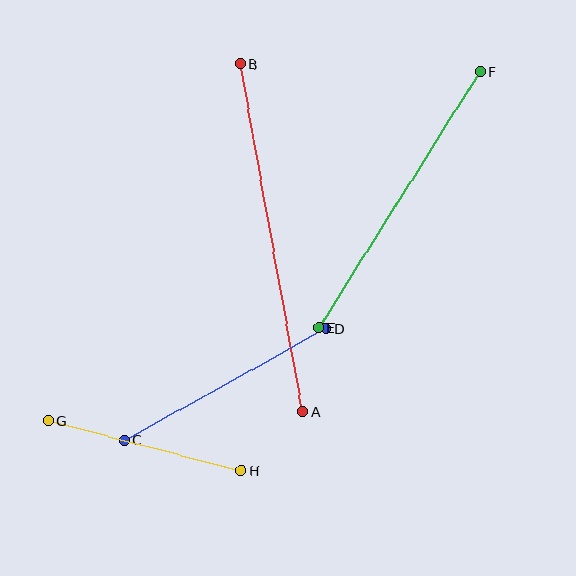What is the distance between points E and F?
The distance is approximately 303 pixels.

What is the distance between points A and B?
The distance is approximately 353 pixels.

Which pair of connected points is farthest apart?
Points A and B are farthest apart.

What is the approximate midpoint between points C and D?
The midpoint is at approximately (225, 384) pixels.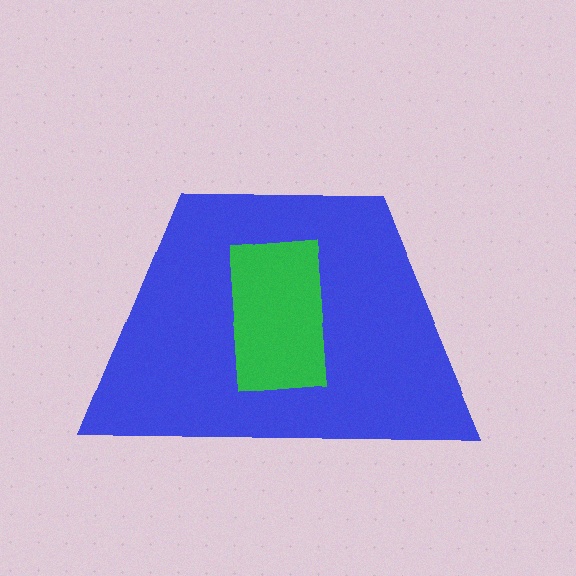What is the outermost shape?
The blue trapezoid.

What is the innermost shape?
The green rectangle.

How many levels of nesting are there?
2.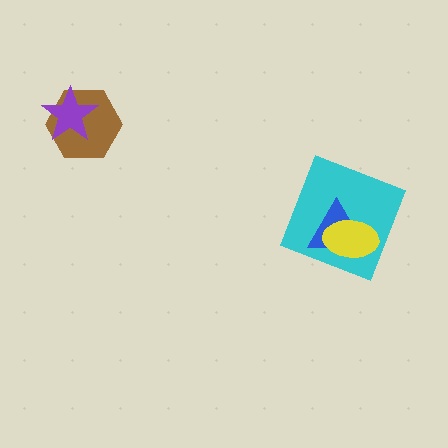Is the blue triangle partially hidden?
Yes, it is partially covered by another shape.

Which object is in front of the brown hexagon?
The purple star is in front of the brown hexagon.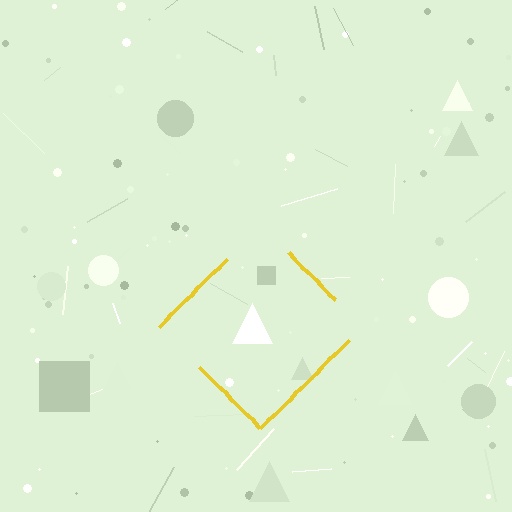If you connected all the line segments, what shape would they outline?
They would outline a diamond.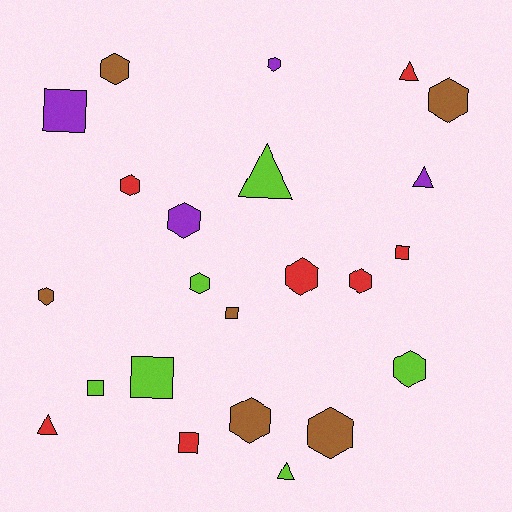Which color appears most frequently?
Red, with 7 objects.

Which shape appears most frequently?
Hexagon, with 12 objects.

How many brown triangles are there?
There are no brown triangles.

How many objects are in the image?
There are 23 objects.